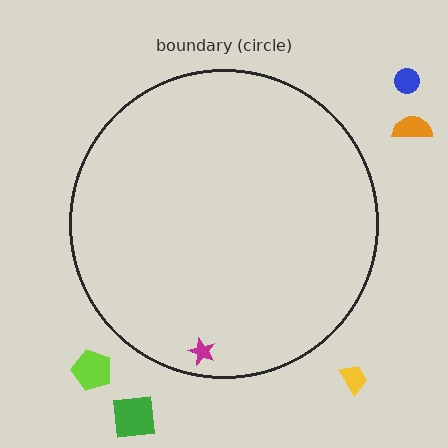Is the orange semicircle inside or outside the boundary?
Outside.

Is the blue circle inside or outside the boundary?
Outside.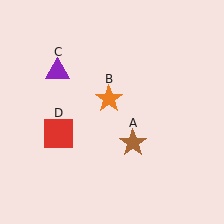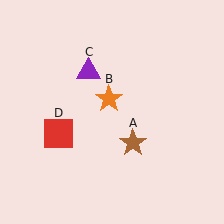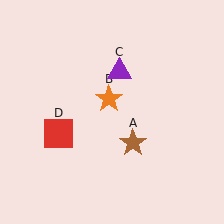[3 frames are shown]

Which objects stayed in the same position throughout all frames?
Brown star (object A) and orange star (object B) and red square (object D) remained stationary.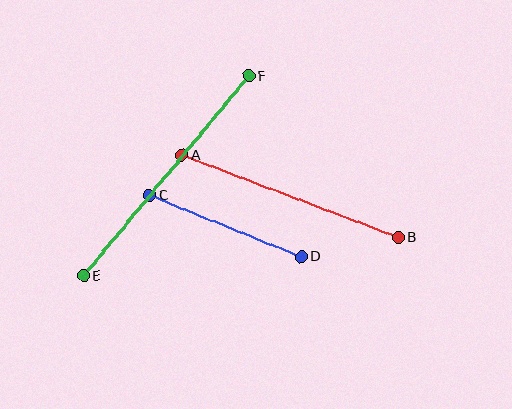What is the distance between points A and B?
The distance is approximately 232 pixels.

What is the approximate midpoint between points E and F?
The midpoint is at approximately (166, 176) pixels.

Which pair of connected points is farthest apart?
Points E and F are farthest apart.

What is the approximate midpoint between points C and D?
The midpoint is at approximately (225, 226) pixels.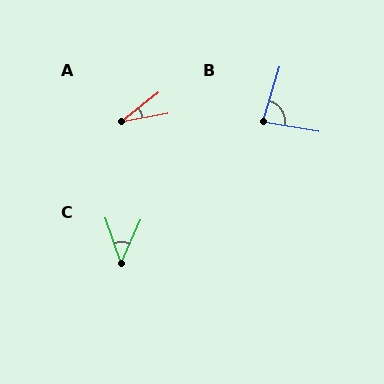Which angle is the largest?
B, at approximately 83 degrees.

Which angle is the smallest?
A, at approximately 28 degrees.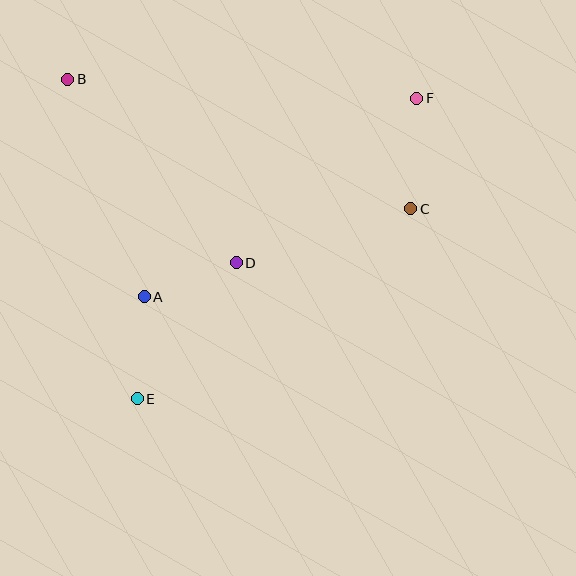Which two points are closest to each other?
Points A and D are closest to each other.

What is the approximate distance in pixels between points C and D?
The distance between C and D is approximately 183 pixels.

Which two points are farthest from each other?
Points E and F are farthest from each other.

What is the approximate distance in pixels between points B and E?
The distance between B and E is approximately 327 pixels.